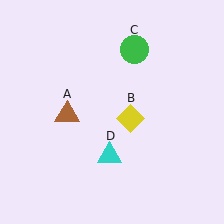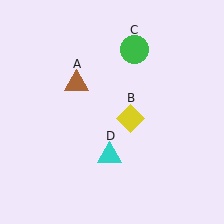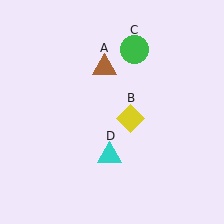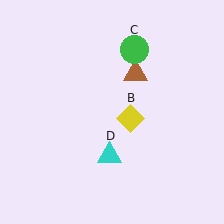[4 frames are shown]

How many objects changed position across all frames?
1 object changed position: brown triangle (object A).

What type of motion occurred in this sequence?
The brown triangle (object A) rotated clockwise around the center of the scene.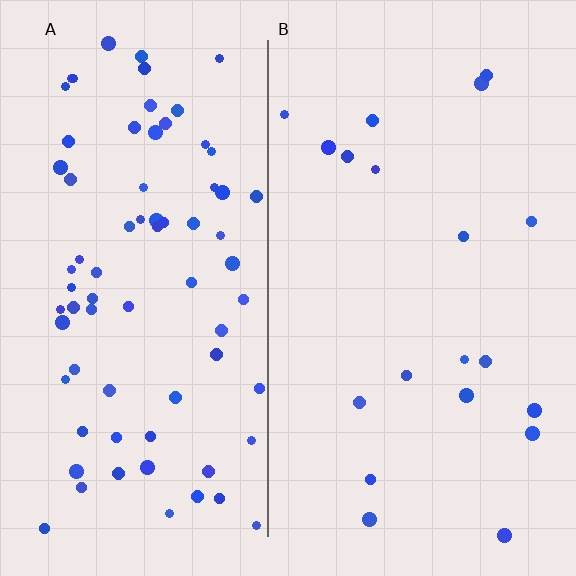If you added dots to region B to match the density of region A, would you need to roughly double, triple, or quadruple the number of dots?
Approximately quadruple.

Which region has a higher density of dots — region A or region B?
A (the left).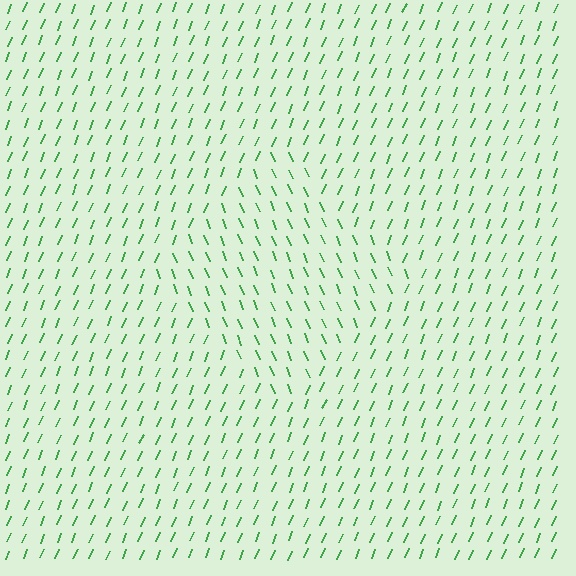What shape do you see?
I see a diamond.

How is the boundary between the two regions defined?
The boundary is defined purely by a change in line orientation (approximately 45 degrees difference). All lines are the same color and thickness.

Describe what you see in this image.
The image is filled with small green line segments. A diamond region in the image has lines oriented differently from the surrounding lines, creating a visible texture boundary.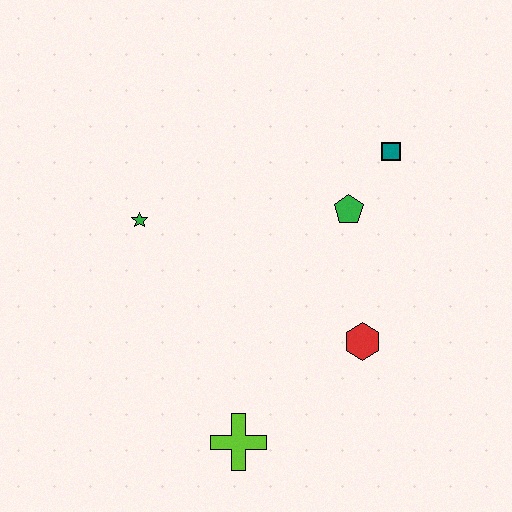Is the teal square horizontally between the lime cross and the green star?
No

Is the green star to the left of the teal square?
Yes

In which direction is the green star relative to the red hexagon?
The green star is to the left of the red hexagon.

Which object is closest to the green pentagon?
The teal square is closest to the green pentagon.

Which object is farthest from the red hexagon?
The green star is farthest from the red hexagon.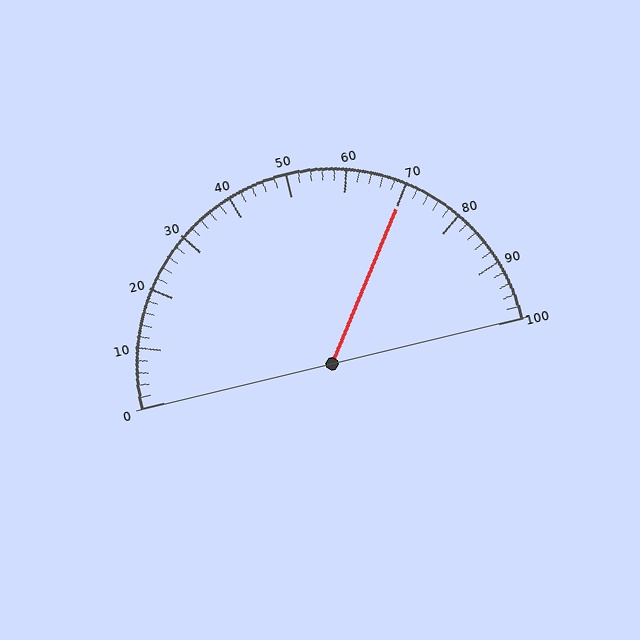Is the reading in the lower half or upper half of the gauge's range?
The reading is in the upper half of the range (0 to 100).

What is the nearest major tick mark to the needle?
The nearest major tick mark is 70.